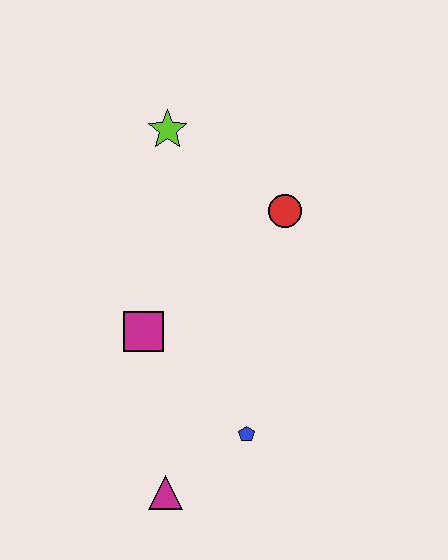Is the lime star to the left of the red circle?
Yes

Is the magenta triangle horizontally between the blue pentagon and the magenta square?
Yes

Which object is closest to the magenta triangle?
The blue pentagon is closest to the magenta triangle.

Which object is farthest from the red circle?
The magenta triangle is farthest from the red circle.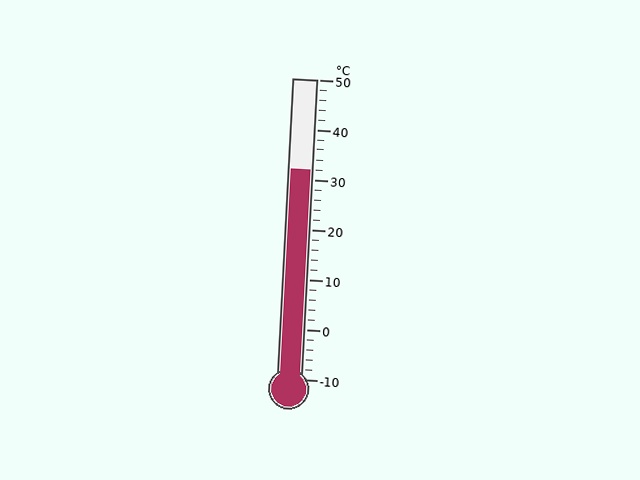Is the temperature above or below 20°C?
The temperature is above 20°C.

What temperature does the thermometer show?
The thermometer shows approximately 32°C.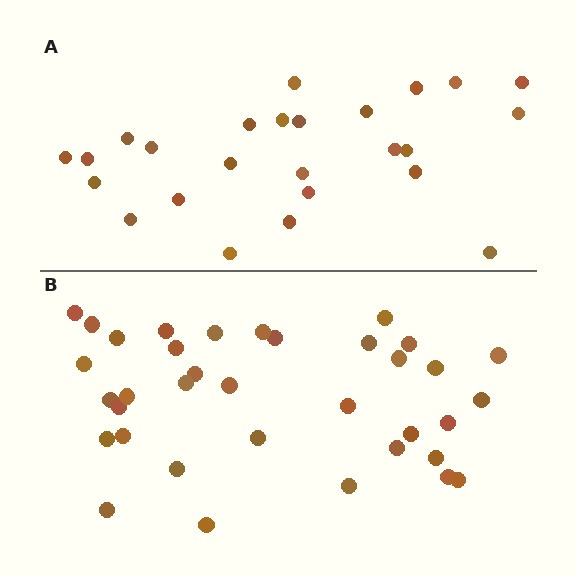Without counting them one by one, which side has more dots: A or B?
Region B (the bottom region) has more dots.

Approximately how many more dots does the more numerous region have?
Region B has roughly 12 or so more dots than region A.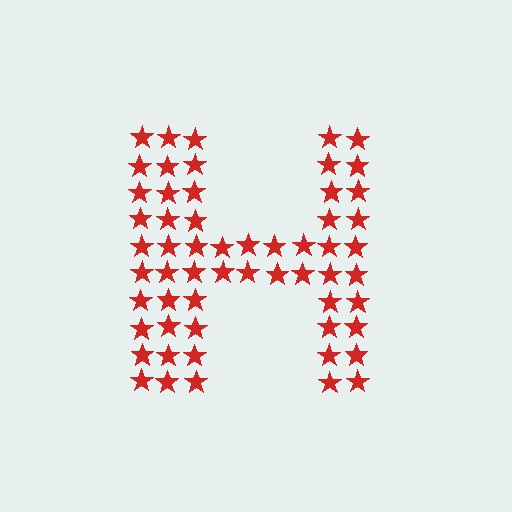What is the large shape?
The large shape is the letter H.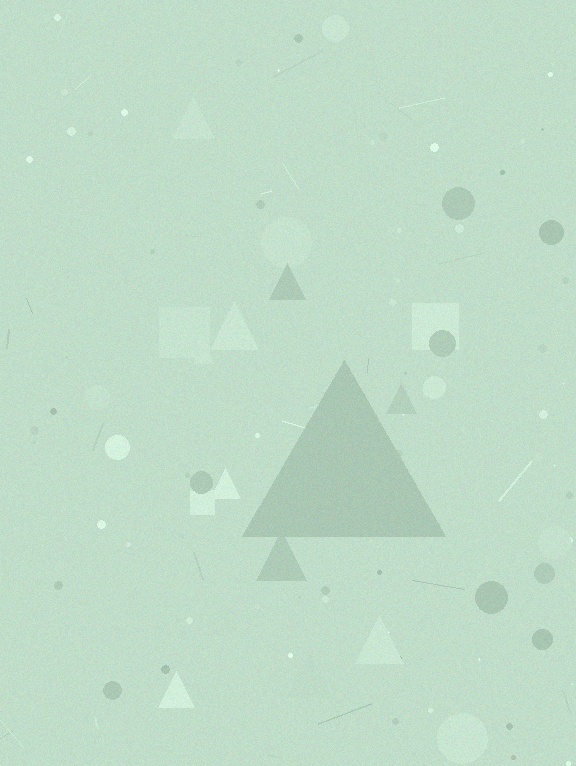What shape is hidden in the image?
A triangle is hidden in the image.